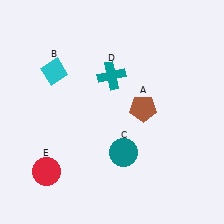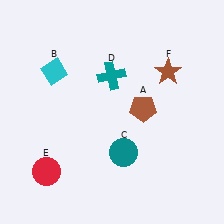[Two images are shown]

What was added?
A brown star (F) was added in Image 2.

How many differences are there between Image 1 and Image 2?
There is 1 difference between the two images.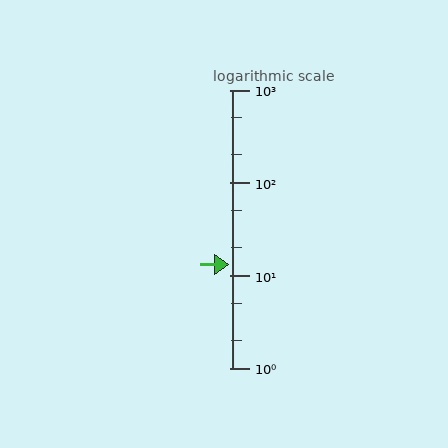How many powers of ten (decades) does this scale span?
The scale spans 3 decades, from 1 to 1000.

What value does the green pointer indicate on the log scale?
The pointer indicates approximately 13.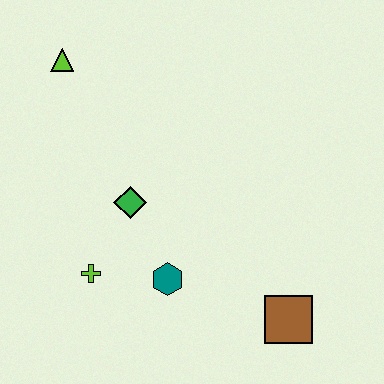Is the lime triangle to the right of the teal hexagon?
No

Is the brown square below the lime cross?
Yes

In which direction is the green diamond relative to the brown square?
The green diamond is to the left of the brown square.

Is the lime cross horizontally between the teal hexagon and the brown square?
No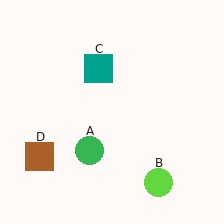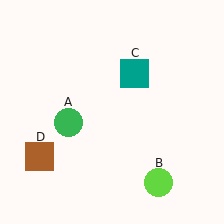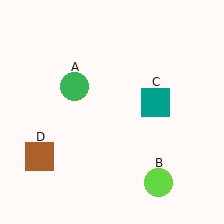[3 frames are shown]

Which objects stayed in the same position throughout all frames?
Lime circle (object B) and brown square (object D) remained stationary.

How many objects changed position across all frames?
2 objects changed position: green circle (object A), teal square (object C).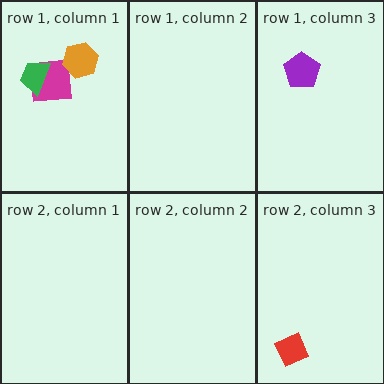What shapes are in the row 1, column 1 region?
The magenta square, the green trapezoid, the orange hexagon.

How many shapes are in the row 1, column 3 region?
1.